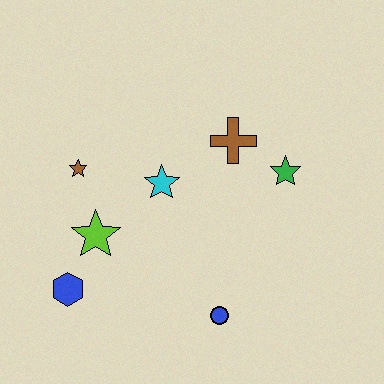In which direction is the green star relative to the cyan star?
The green star is to the right of the cyan star.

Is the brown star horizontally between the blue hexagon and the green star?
Yes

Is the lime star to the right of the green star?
No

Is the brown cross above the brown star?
Yes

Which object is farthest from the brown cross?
The blue hexagon is farthest from the brown cross.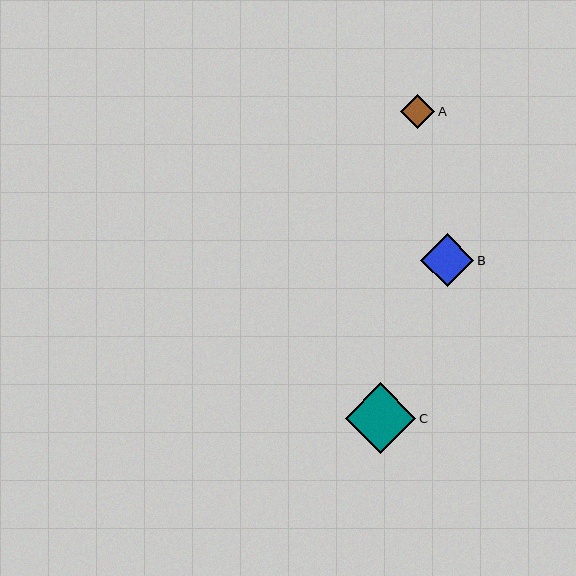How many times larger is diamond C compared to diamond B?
Diamond C is approximately 1.3 times the size of diamond B.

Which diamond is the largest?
Diamond C is the largest with a size of approximately 71 pixels.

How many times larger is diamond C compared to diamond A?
Diamond C is approximately 2.1 times the size of diamond A.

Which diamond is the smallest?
Diamond A is the smallest with a size of approximately 34 pixels.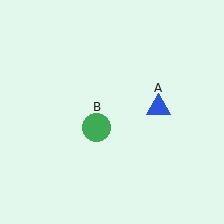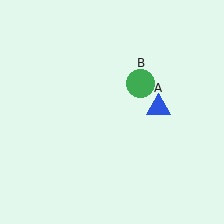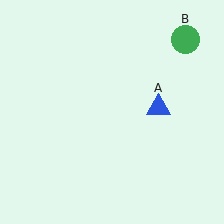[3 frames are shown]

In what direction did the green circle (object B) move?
The green circle (object B) moved up and to the right.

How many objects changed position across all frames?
1 object changed position: green circle (object B).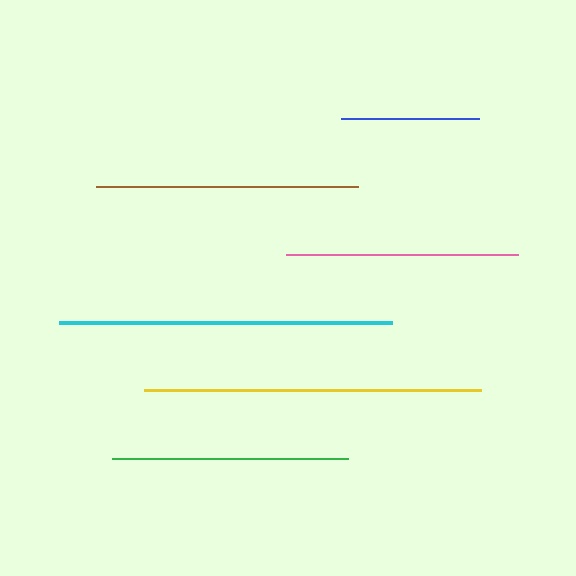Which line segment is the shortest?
The blue line is the shortest at approximately 138 pixels.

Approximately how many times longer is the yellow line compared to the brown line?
The yellow line is approximately 1.3 times the length of the brown line.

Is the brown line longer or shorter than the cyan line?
The cyan line is longer than the brown line.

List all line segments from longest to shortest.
From longest to shortest: yellow, cyan, brown, green, pink, blue.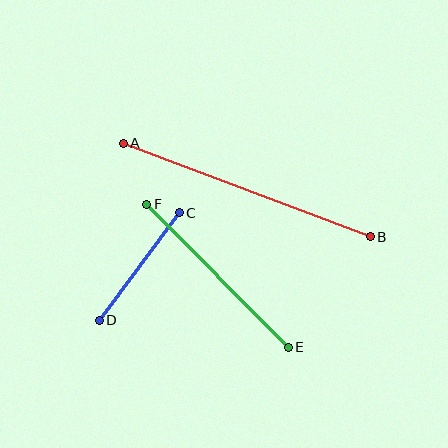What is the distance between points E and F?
The distance is approximately 201 pixels.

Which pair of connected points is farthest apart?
Points A and B are farthest apart.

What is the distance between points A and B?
The distance is approximately 264 pixels.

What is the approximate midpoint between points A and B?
The midpoint is at approximately (247, 190) pixels.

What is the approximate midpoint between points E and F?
The midpoint is at approximately (217, 276) pixels.